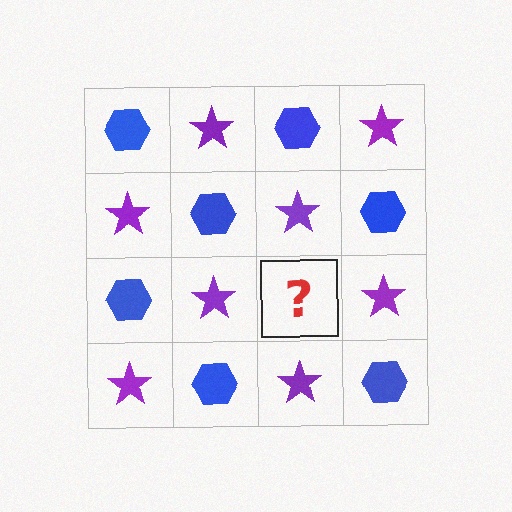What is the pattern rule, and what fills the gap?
The rule is that it alternates blue hexagon and purple star in a checkerboard pattern. The gap should be filled with a blue hexagon.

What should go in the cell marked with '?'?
The missing cell should contain a blue hexagon.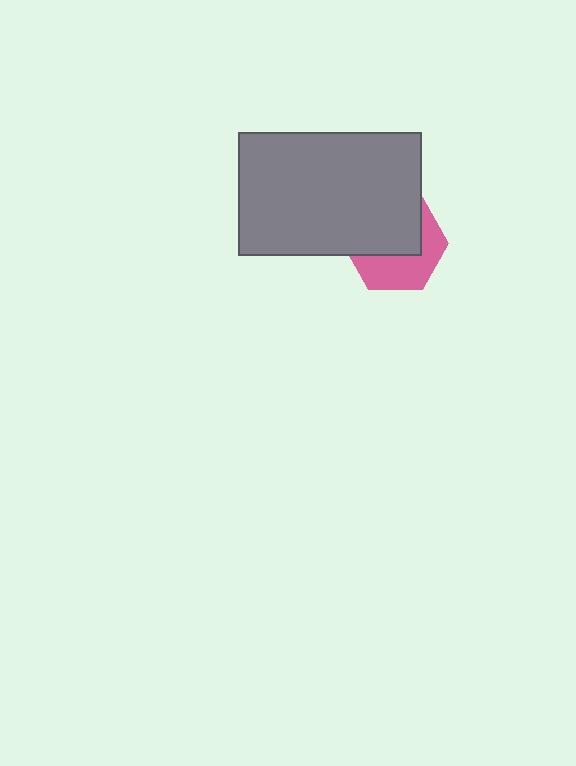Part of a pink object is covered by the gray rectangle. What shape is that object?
It is a hexagon.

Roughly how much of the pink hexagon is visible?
About half of it is visible (roughly 47%).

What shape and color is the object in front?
The object in front is a gray rectangle.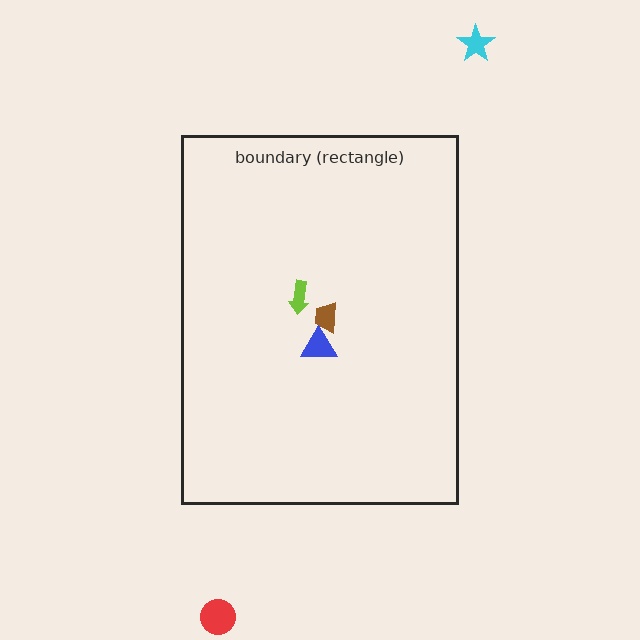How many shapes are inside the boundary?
3 inside, 2 outside.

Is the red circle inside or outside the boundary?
Outside.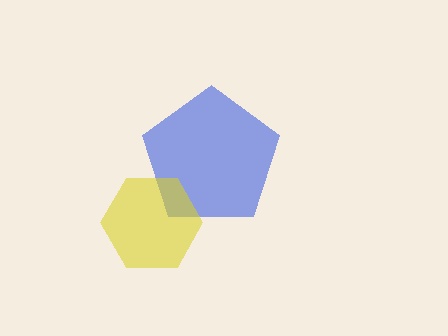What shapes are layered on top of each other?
The layered shapes are: a blue pentagon, a yellow hexagon.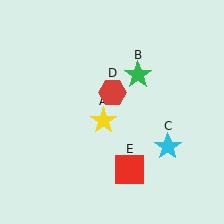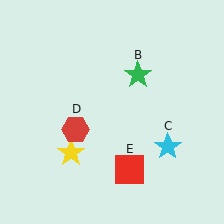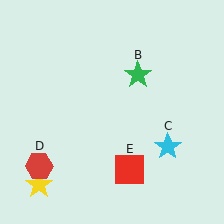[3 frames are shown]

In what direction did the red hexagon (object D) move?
The red hexagon (object D) moved down and to the left.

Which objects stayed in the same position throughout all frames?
Green star (object B) and cyan star (object C) and red square (object E) remained stationary.